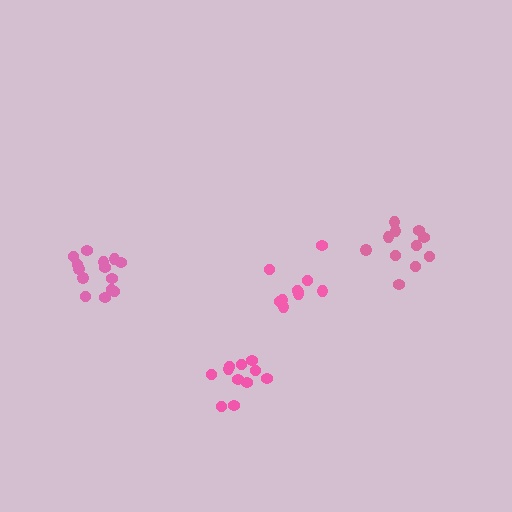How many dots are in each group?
Group 1: 11 dots, Group 2: 14 dots, Group 3: 10 dots, Group 4: 11 dots (46 total).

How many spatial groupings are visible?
There are 4 spatial groupings.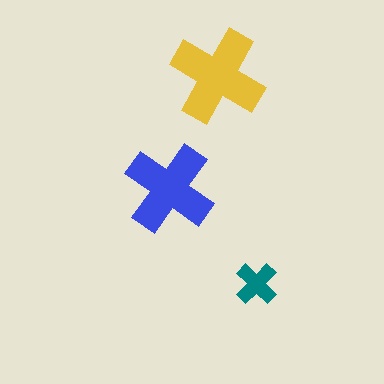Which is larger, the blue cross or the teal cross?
The blue one.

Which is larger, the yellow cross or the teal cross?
The yellow one.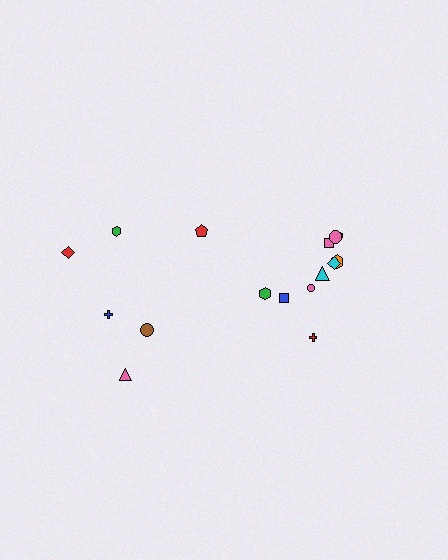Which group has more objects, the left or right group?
The right group.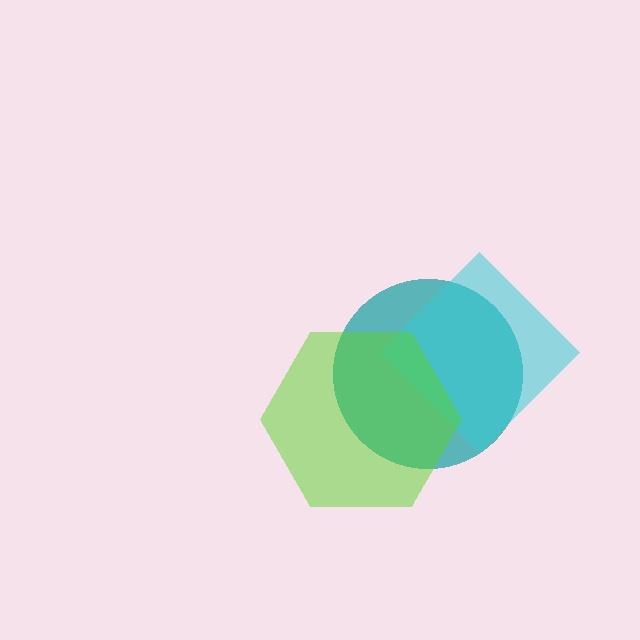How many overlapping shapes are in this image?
There are 3 overlapping shapes in the image.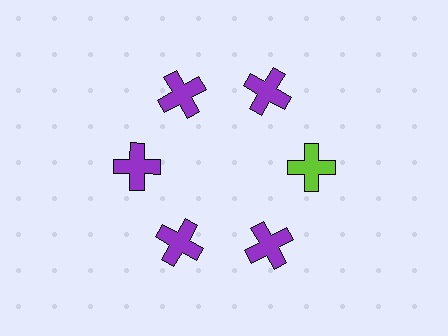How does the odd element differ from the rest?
It has a different color: lime instead of purple.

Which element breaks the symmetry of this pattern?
The lime cross at roughly the 3 o'clock position breaks the symmetry. All other shapes are purple crosses.